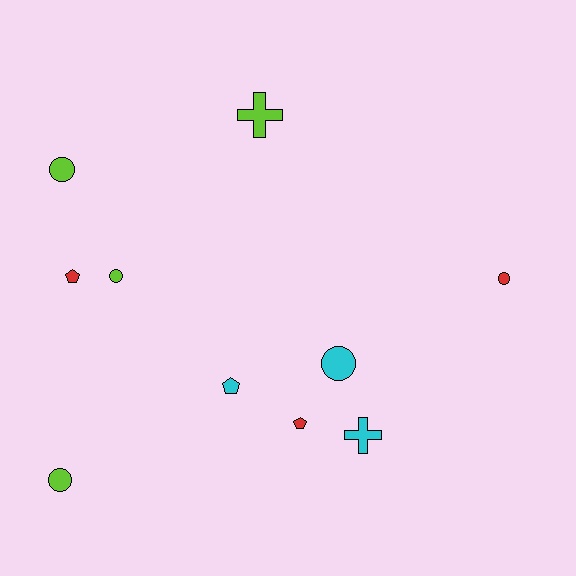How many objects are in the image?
There are 10 objects.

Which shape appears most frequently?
Circle, with 5 objects.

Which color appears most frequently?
Lime, with 4 objects.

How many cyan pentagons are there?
There is 1 cyan pentagon.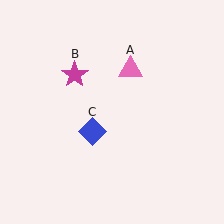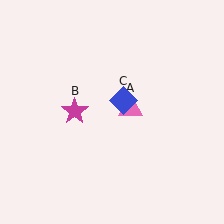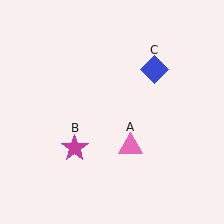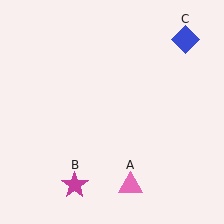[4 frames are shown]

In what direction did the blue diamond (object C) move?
The blue diamond (object C) moved up and to the right.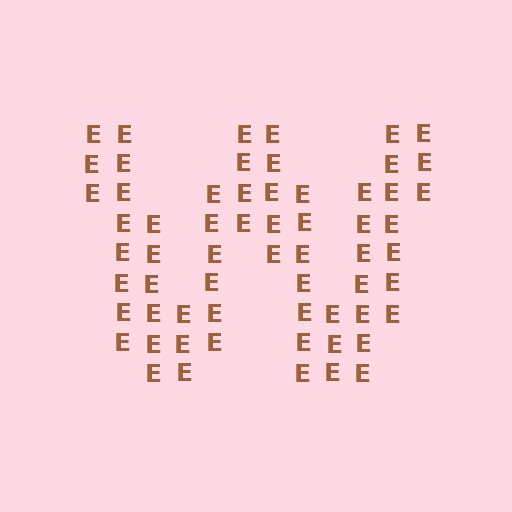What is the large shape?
The large shape is the letter W.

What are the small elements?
The small elements are letter E's.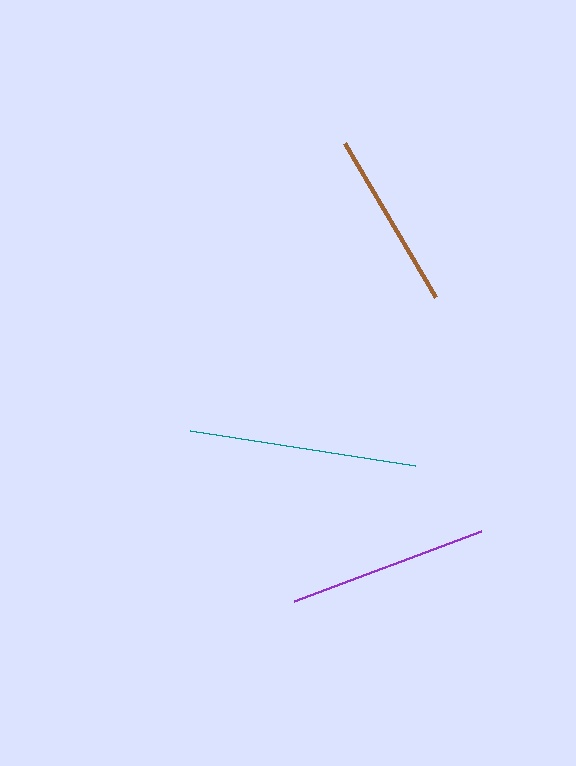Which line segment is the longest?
The teal line is the longest at approximately 228 pixels.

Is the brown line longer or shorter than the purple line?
The purple line is longer than the brown line.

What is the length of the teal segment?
The teal segment is approximately 228 pixels long.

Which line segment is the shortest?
The brown line is the shortest at approximately 179 pixels.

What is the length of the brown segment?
The brown segment is approximately 179 pixels long.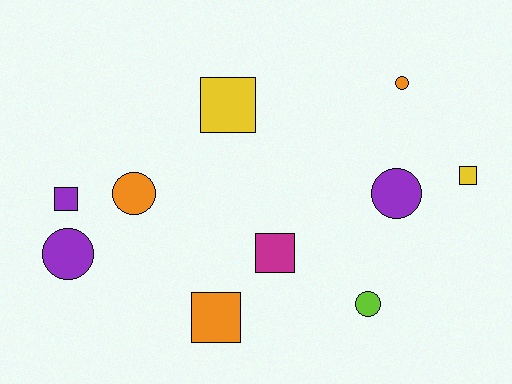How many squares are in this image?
There are 5 squares.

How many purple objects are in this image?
There are 3 purple objects.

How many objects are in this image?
There are 10 objects.